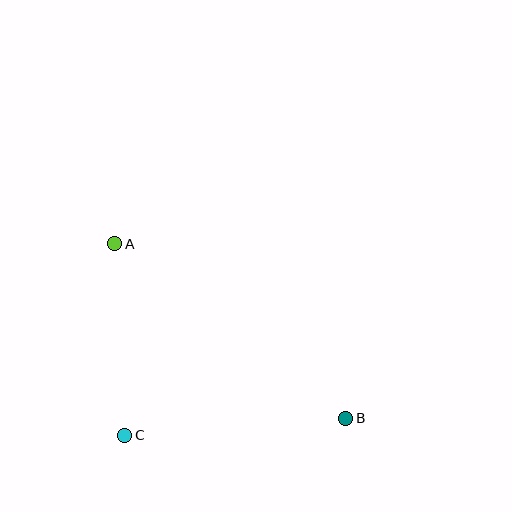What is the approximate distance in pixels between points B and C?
The distance between B and C is approximately 222 pixels.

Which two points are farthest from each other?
Points A and B are farthest from each other.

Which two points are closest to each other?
Points A and C are closest to each other.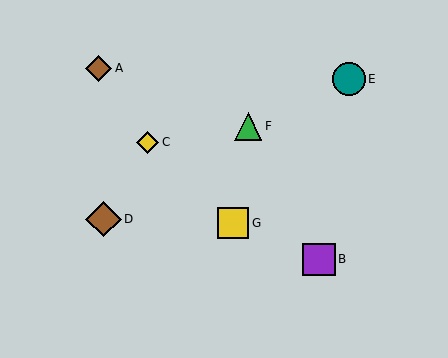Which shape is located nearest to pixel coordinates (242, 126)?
The green triangle (labeled F) at (248, 126) is nearest to that location.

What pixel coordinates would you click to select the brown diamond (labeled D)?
Click at (104, 219) to select the brown diamond D.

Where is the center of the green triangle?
The center of the green triangle is at (248, 126).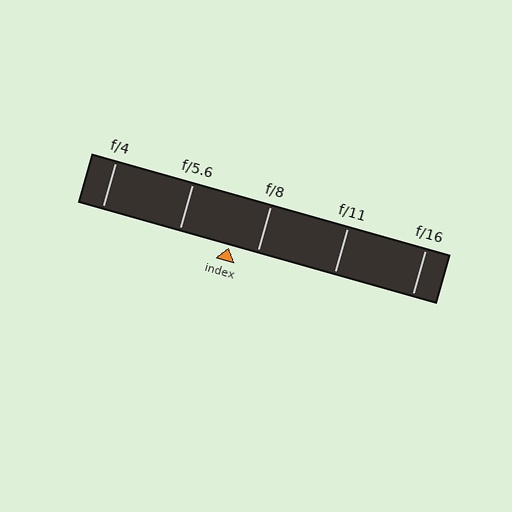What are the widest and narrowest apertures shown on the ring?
The widest aperture shown is f/4 and the narrowest is f/16.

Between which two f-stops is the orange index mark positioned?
The index mark is between f/5.6 and f/8.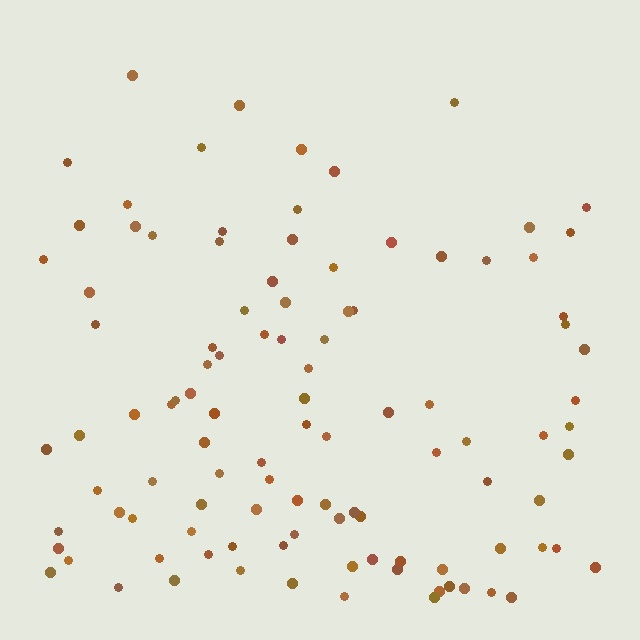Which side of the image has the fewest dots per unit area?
The top.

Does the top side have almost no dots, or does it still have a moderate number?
Still a moderate number, just noticeably fewer than the bottom.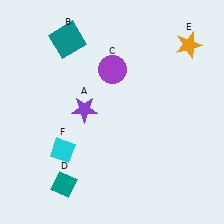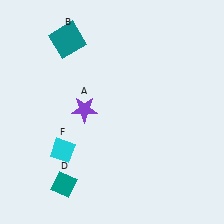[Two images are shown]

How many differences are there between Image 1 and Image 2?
There are 2 differences between the two images.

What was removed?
The purple circle (C), the orange star (E) were removed in Image 2.